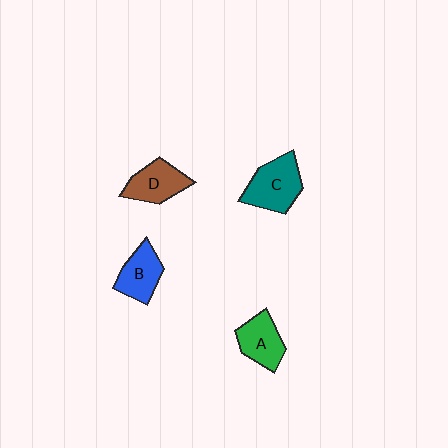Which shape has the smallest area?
Shape B (blue).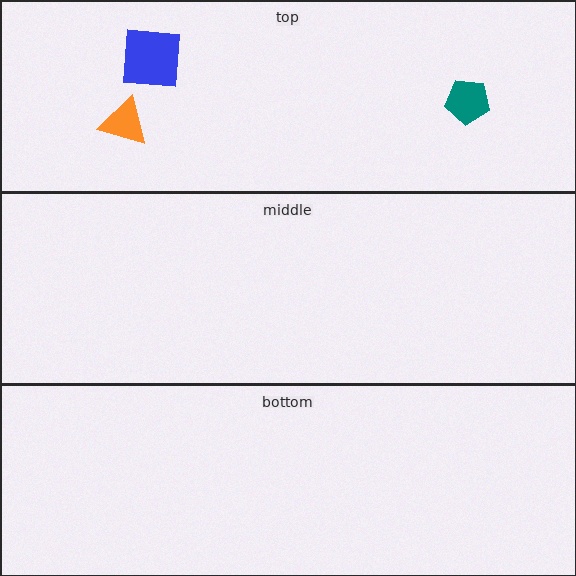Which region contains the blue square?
The top region.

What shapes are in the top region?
The teal pentagon, the blue square, the orange triangle.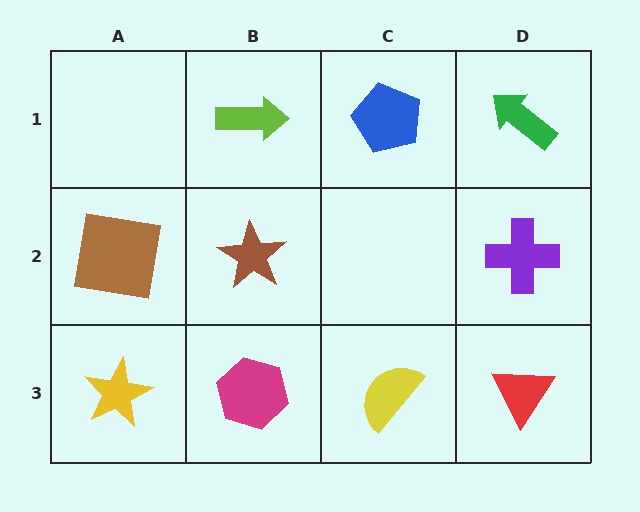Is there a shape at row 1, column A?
No, that cell is empty.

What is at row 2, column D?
A purple cross.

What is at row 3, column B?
A magenta hexagon.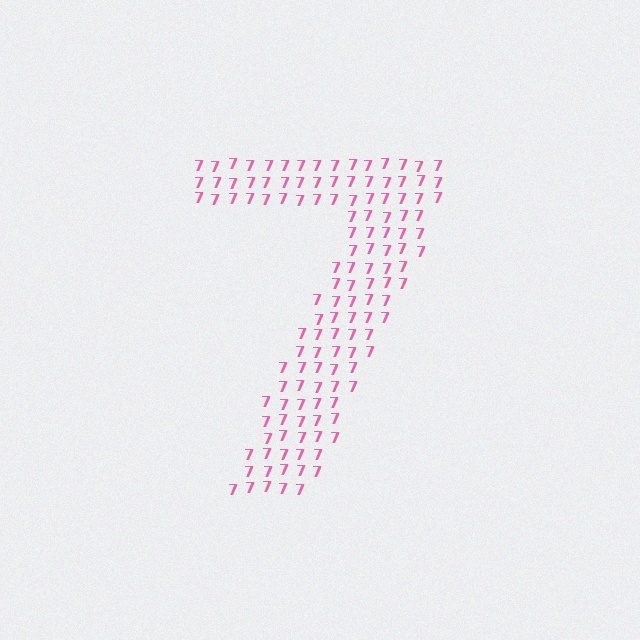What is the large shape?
The large shape is the digit 7.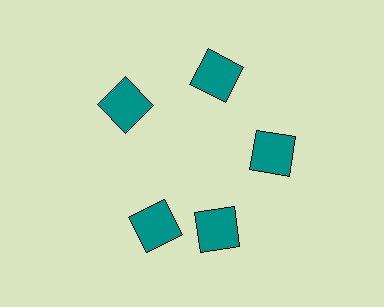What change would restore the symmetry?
The symmetry would be restored by rotating it back into even spacing with its neighbors so that all 5 squares sit at equal angles and equal distance from the center.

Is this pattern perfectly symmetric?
No. The 5 teal squares are arranged in a ring, but one element near the 8 o'clock position is rotated out of alignment along the ring, breaking the 5-fold rotational symmetry.